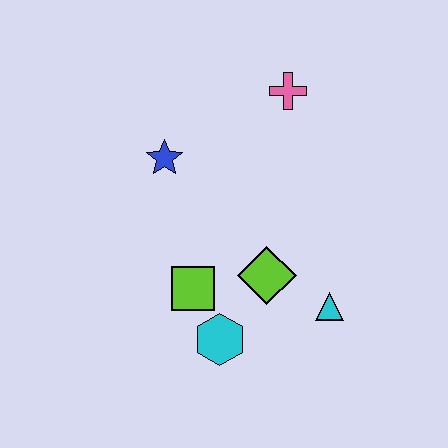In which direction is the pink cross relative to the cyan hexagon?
The pink cross is above the cyan hexagon.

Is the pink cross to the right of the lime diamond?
Yes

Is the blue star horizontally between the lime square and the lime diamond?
No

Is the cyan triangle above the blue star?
No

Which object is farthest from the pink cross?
The cyan hexagon is farthest from the pink cross.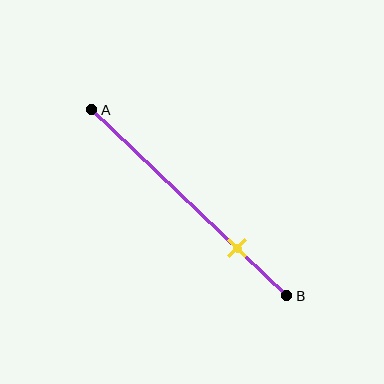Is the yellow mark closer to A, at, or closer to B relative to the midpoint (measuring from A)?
The yellow mark is closer to point B than the midpoint of segment AB.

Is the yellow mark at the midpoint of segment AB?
No, the mark is at about 75% from A, not at the 50% midpoint.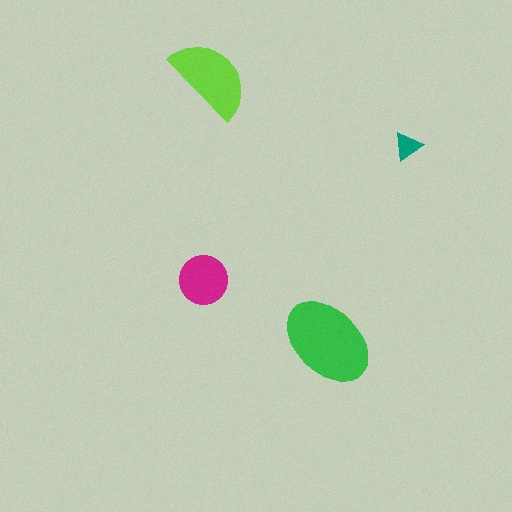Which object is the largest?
The green ellipse.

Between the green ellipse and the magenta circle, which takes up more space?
The green ellipse.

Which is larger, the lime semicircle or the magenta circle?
The lime semicircle.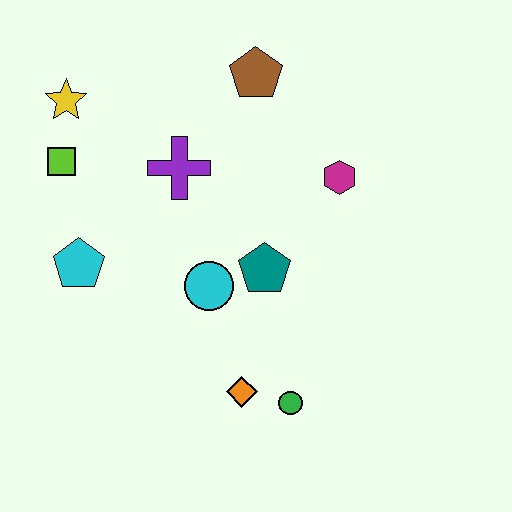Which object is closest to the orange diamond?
The green circle is closest to the orange diamond.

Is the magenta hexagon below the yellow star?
Yes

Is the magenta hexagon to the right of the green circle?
Yes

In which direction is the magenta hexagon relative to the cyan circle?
The magenta hexagon is to the right of the cyan circle.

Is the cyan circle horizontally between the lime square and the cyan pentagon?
No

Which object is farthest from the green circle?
The yellow star is farthest from the green circle.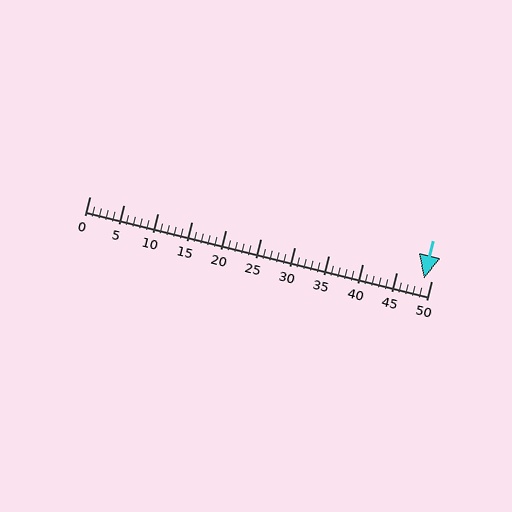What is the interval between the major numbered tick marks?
The major tick marks are spaced 5 units apart.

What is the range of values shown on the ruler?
The ruler shows values from 0 to 50.